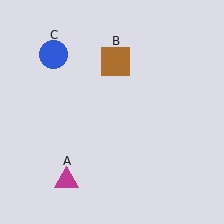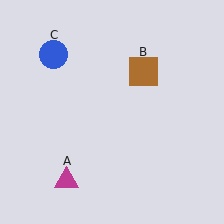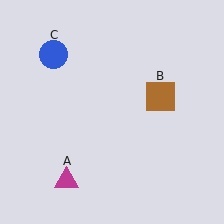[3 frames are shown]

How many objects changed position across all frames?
1 object changed position: brown square (object B).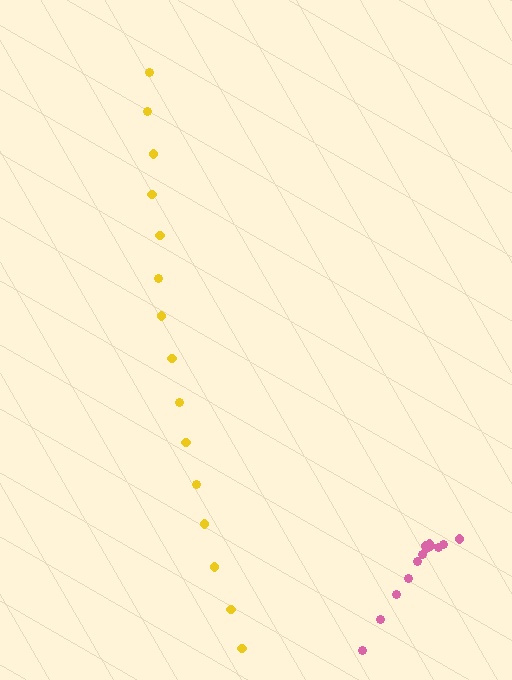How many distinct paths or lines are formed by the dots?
There are 2 distinct paths.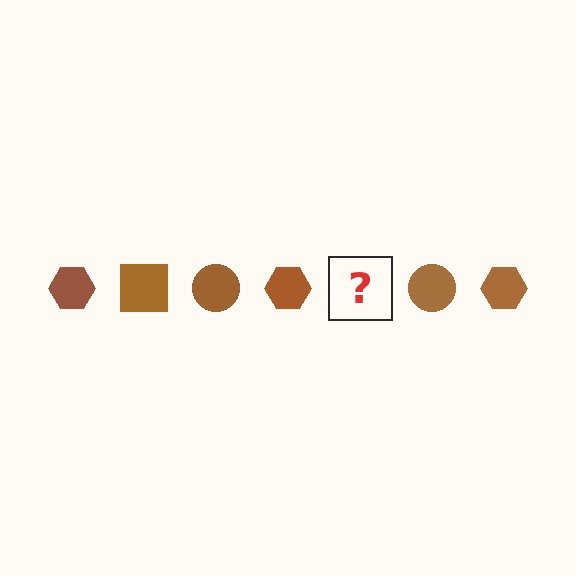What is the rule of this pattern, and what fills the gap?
The rule is that the pattern cycles through hexagon, square, circle shapes in brown. The gap should be filled with a brown square.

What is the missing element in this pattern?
The missing element is a brown square.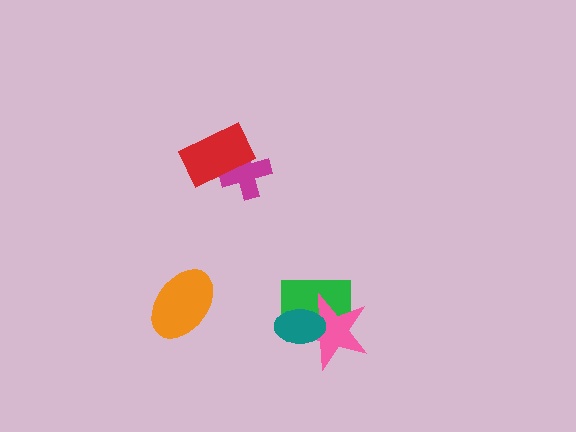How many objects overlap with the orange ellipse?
0 objects overlap with the orange ellipse.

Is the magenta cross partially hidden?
Yes, it is partially covered by another shape.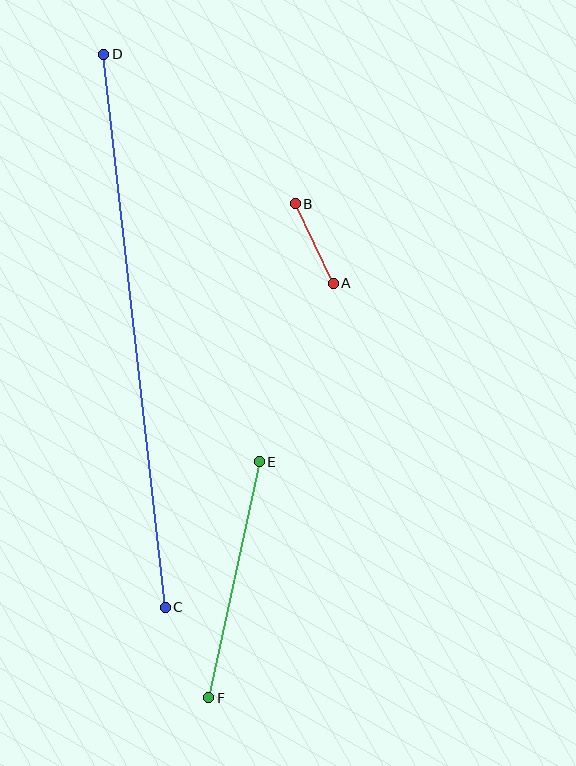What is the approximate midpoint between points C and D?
The midpoint is at approximately (135, 331) pixels.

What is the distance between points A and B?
The distance is approximately 88 pixels.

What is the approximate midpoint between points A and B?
The midpoint is at approximately (314, 243) pixels.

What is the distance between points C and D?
The distance is approximately 556 pixels.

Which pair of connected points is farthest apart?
Points C and D are farthest apart.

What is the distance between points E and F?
The distance is approximately 241 pixels.